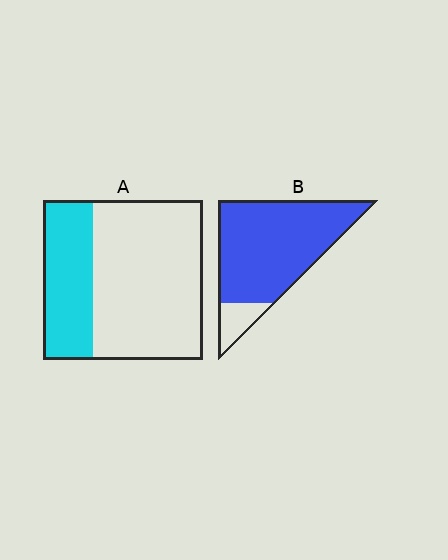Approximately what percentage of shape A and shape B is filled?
A is approximately 30% and B is approximately 85%.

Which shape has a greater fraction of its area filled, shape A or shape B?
Shape B.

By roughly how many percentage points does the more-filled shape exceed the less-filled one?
By roughly 55 percentage points (B over A).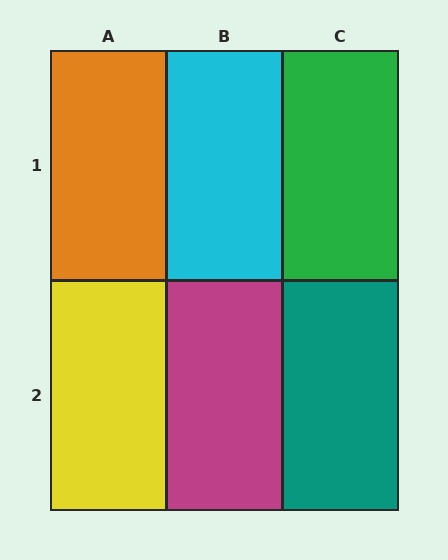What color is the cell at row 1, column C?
Green.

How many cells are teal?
1 cell is teal.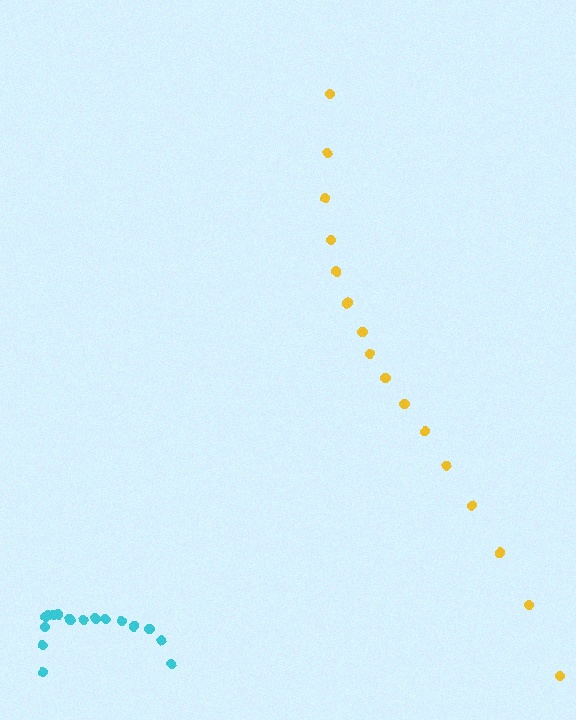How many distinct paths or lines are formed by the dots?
There are 2 distinct paths.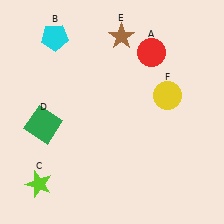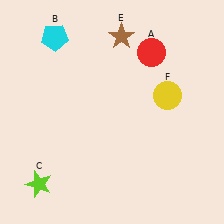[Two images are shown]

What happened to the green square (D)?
The green square (D) was removed in Image 2. It was in the bottom-left area of Image 1.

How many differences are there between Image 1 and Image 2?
There is 1 difference between the two images.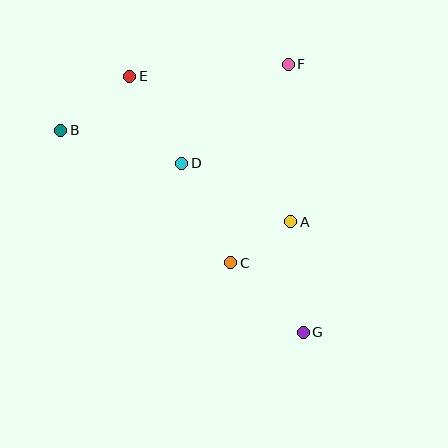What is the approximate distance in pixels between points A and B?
The distance between A and B is approximately 247 pixels.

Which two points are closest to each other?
Points A and C are closest to each other.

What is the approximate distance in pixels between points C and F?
The distance between C and F is approximately 207 pixels.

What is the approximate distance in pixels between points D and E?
The distance between D and E is approximately 101 pixels.